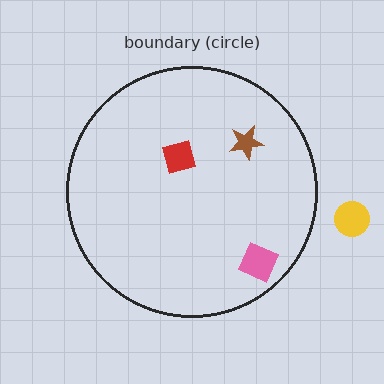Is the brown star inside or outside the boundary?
Inside.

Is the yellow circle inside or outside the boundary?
Outside.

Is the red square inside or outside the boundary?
Inside.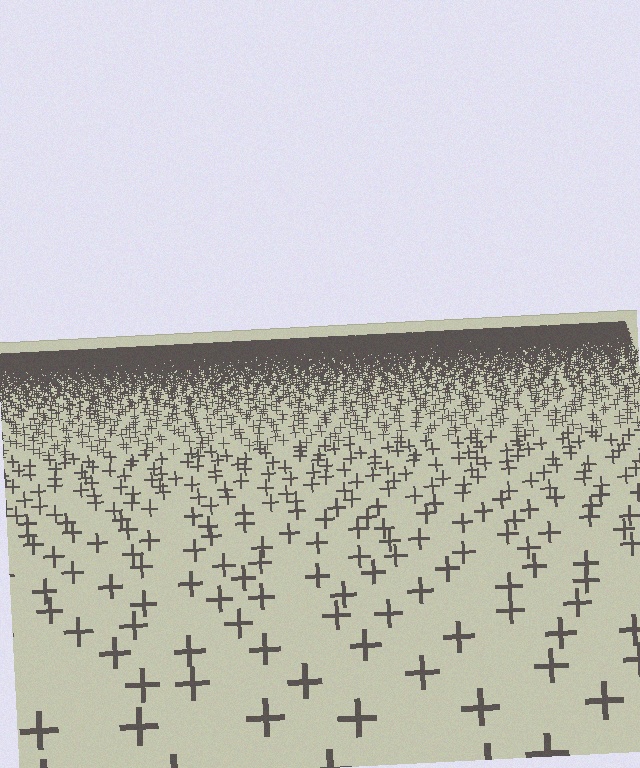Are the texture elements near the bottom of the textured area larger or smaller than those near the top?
Larger. Near the bottom, elements are closer to the viewer and appear at a bigger on-screen size.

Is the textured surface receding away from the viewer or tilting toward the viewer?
The surface is receding away from the viewer. Texture elements get smaller and denser toward the top.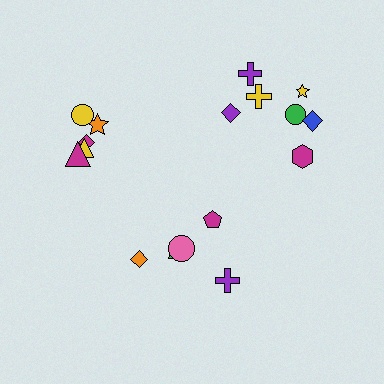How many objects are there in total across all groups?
There are 17 objects.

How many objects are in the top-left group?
There are 5 objects.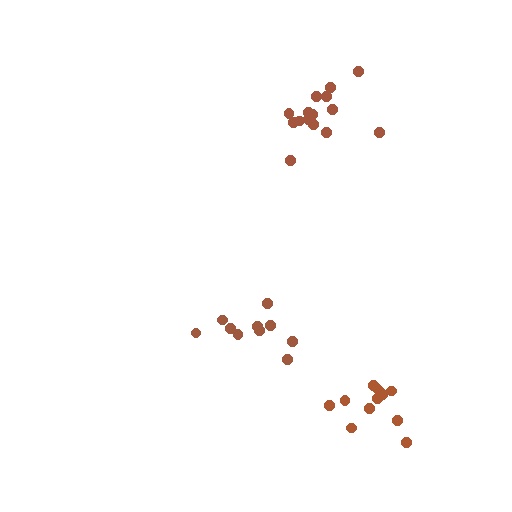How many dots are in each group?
Group 1: 15 dots, Group 2: 10 dots, Group 3: 12 dots (37 total).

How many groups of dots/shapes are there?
There are 3 groups.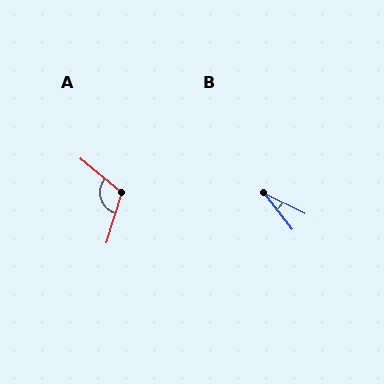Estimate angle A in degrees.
Approximately 113 degrees.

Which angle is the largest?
A, at approximately 113 degrees.